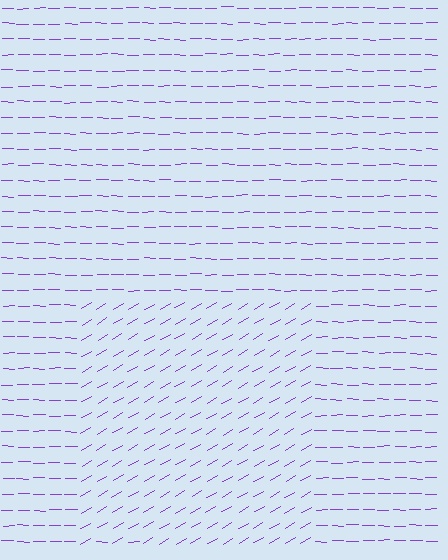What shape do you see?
I see a rectangle.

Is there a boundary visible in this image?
Yes, there is a texture boundary formed by a change in line orientation.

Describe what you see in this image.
The image is filled with small purple line segments. A rectangle region in the image has lines oriented differently from the surrounding lines, creating a visible texture boundary.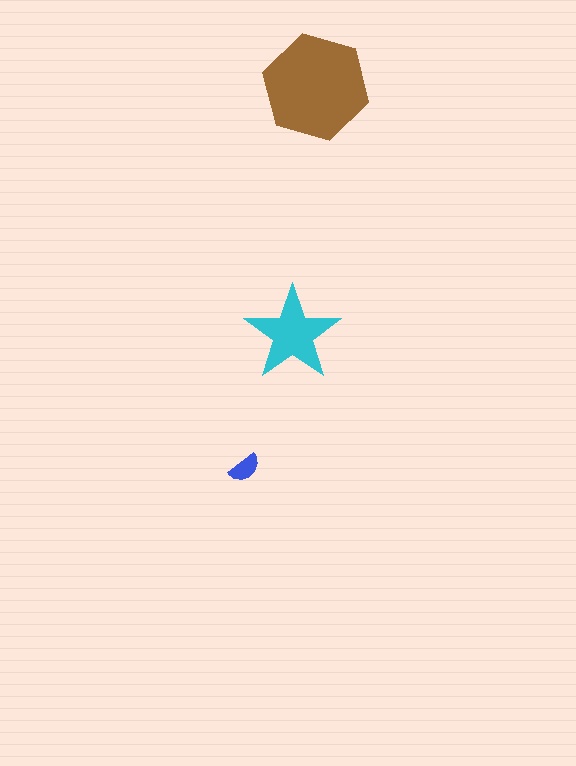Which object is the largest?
The brown hexagon.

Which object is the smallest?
The blue semicircle.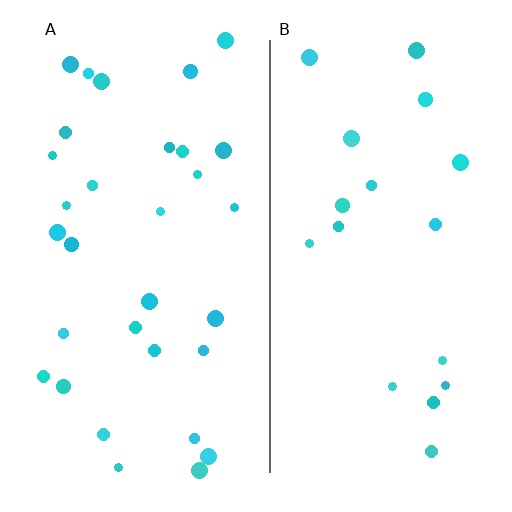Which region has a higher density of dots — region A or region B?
A (the left).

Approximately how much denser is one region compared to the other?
Approximately 1.8× — region A over region B.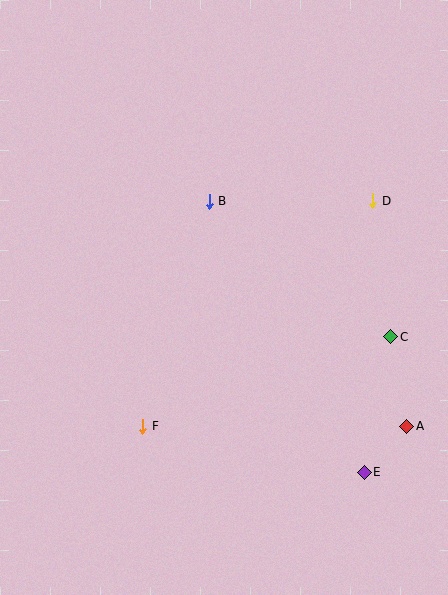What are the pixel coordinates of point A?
Point A is at (407, 426).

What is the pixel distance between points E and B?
The distance between E and B is 312 pixels.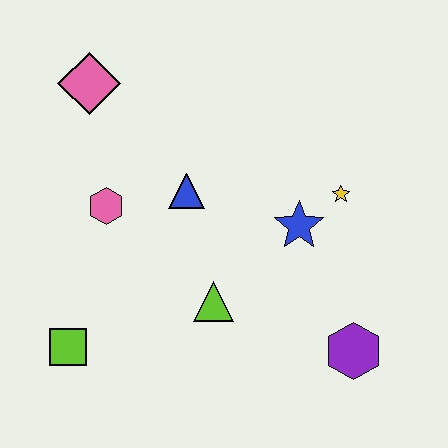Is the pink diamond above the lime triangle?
Yes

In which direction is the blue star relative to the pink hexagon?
The blue star is to the right of the pink hexagon.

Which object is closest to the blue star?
The yellow star is closest to the blue star.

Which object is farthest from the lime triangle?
The pink diamond is farthest from the lime triangle.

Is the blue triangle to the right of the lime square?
Yes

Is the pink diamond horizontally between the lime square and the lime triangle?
Yes